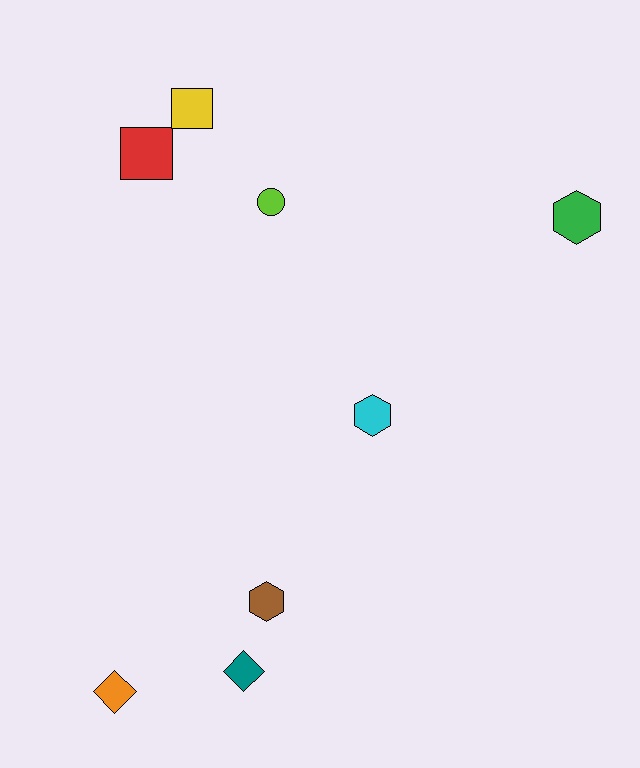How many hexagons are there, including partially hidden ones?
There are 3 hexagons.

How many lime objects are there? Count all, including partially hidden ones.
There is 1 lime object.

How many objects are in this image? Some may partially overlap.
There are 8 objects.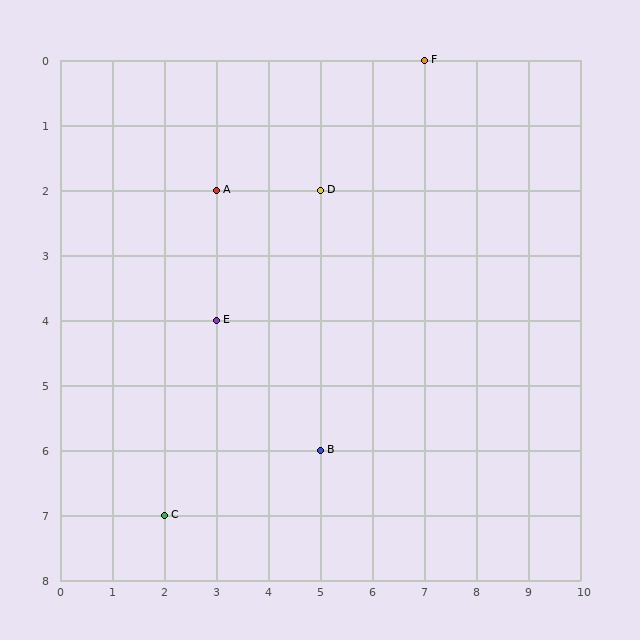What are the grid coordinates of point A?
Point A is at grid coordinates (3, 2).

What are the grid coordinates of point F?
Point F is at grid coordinates (7, 0).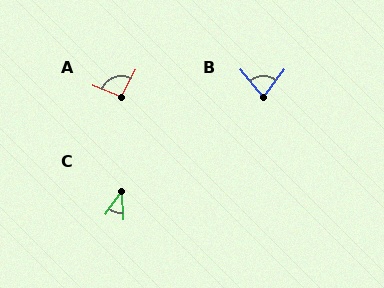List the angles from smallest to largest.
C (37°), B (78°), A (97°).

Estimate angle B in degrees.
Approximately 78 degrees.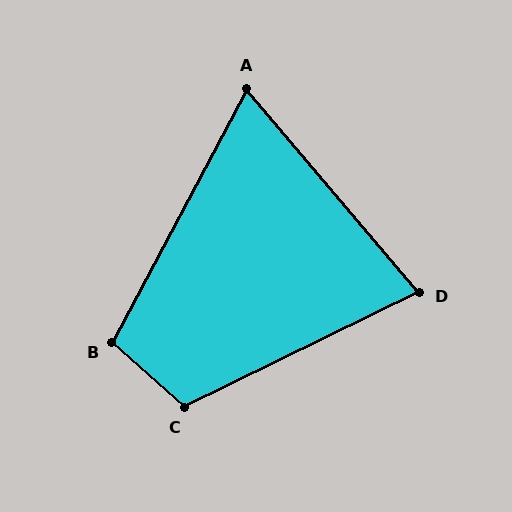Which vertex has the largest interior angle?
C, at approximately 112 degrees.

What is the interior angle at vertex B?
Approximately 104 degrees (obtuse).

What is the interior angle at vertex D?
Approximately 76 degrees (acute).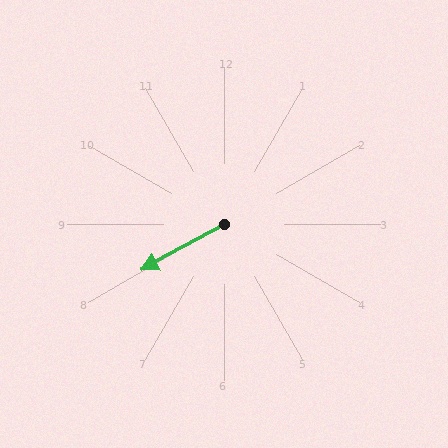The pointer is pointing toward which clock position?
Roughly 8 o'clock.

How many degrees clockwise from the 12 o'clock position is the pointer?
Approximately 241 degrees.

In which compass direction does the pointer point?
Southwest.